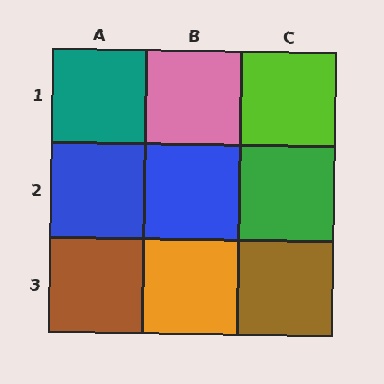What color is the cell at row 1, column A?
Teal.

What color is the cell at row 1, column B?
Pink.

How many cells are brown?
2 cells are brown.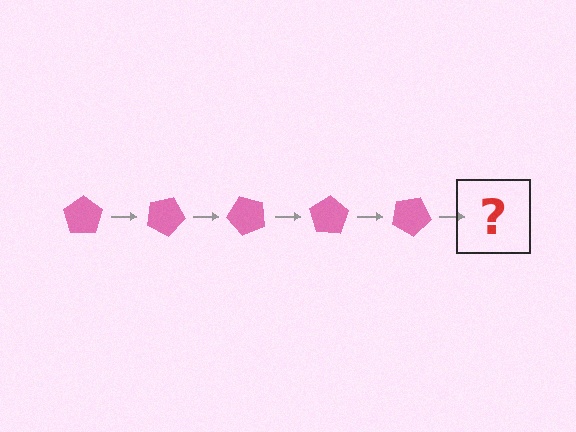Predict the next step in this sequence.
The next step is a pink pentagon rotated 125 degrees.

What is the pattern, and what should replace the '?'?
The pattern is that the pentagon rotates 25 degrees each step. The '?' should be a pink pentagon rotated 125 degrees.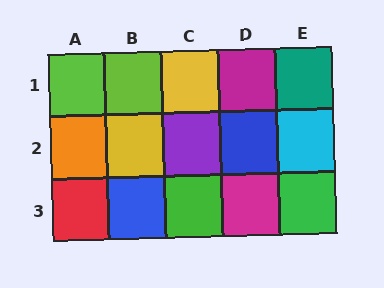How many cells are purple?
1 cell is purple.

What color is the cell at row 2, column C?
Purple.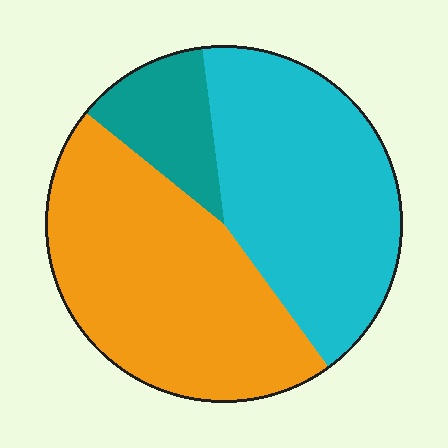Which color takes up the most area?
Orange, at roughly 45%.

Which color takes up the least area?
Teal, at roughly 10%.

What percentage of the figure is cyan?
Cyan takes up about two fifths (2/5) of the figure.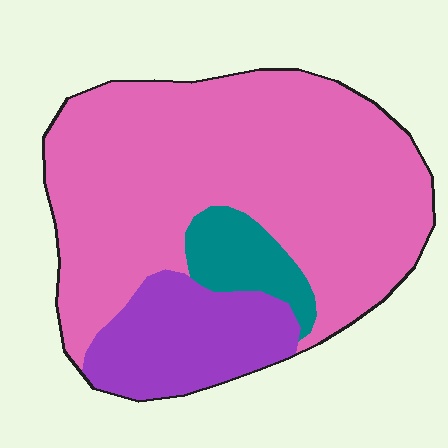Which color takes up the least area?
Teal, at roughly 10%.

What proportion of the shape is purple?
Purple covers around 20% of the shape.